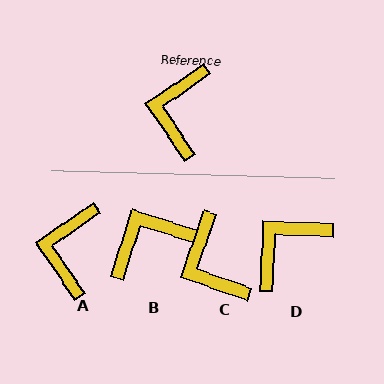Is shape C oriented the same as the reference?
No, it is off by about 36 degrees.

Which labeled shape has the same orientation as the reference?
A.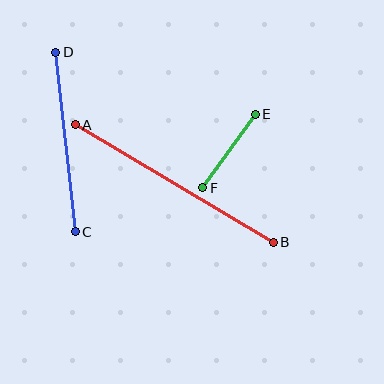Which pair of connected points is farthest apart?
Points A and B are farthest apart.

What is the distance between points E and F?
The distance is approximately 90 pixels.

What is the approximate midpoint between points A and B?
The midpoint is at approximately (174, 183) pixels.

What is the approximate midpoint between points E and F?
The midpoint is at approximately (229, 151) pixels.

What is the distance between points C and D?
The distance is approximately 181 pixels.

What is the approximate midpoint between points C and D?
The midpoint is at approximately (66, 142) pixels.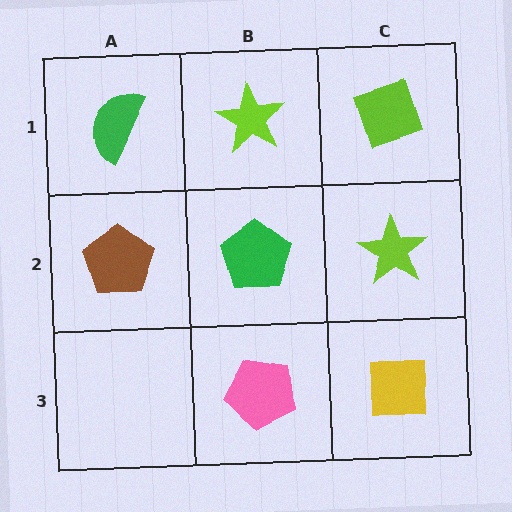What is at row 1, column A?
A green semicircle.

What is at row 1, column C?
A lime diamond.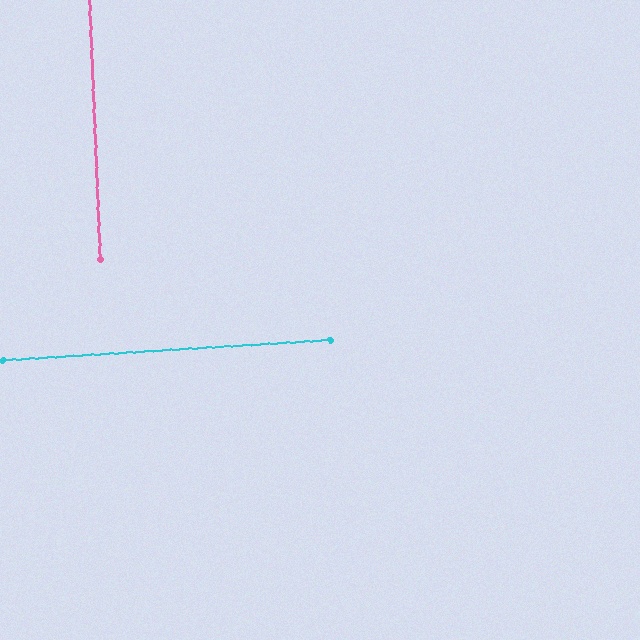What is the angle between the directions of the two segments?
Approximately 89 degrees.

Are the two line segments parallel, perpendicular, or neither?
Perpendicular — they meet at approximately 89°.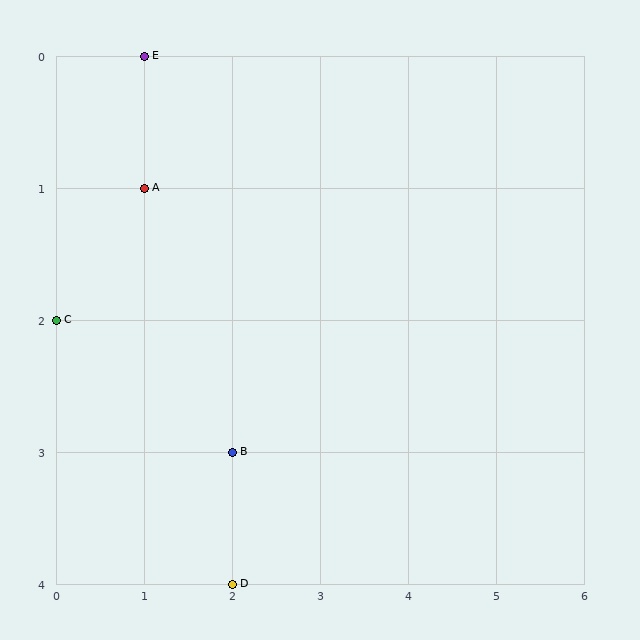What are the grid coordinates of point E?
Point E is at grid coordinates (1, 0).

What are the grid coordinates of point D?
Point D is at grid coordinates (2, 4).